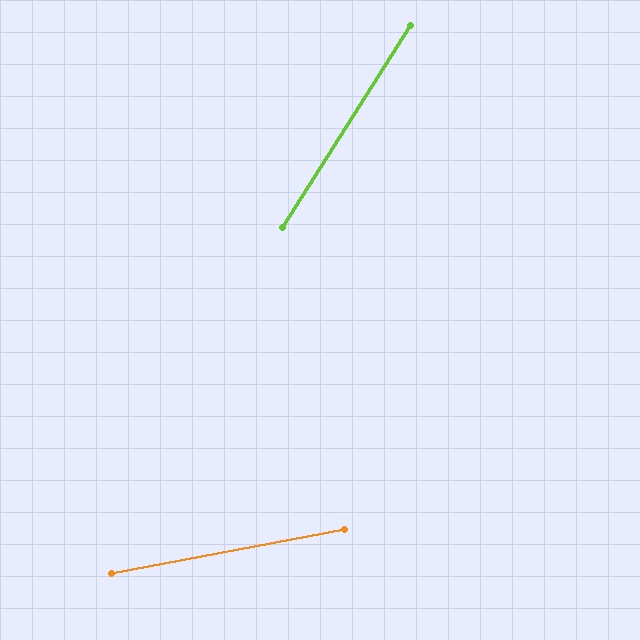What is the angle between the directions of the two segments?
Approximately 47 degrees.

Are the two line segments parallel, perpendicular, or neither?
Neither parallel nor perpendicular — they differ by about 47°.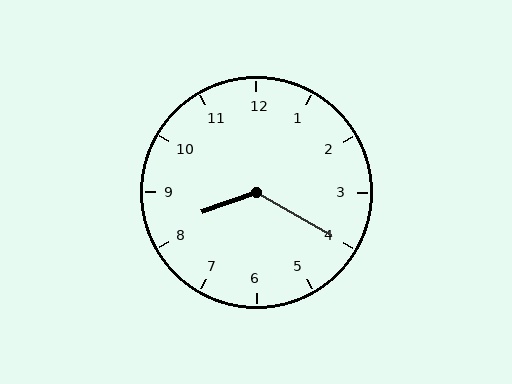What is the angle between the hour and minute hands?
Approximately 130 degrees.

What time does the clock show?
8:20.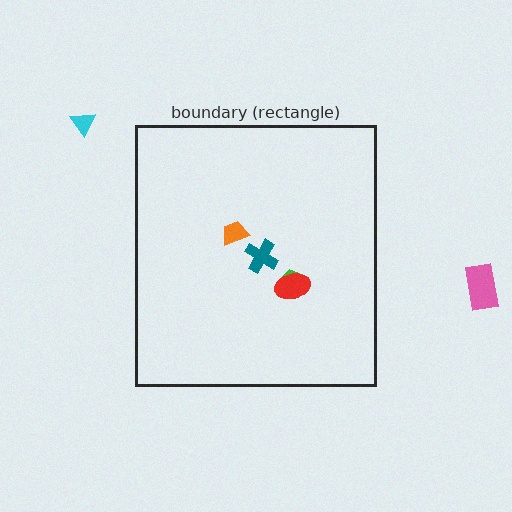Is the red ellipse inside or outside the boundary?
Inside.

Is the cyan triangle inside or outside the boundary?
Outside.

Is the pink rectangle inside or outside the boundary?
Outside.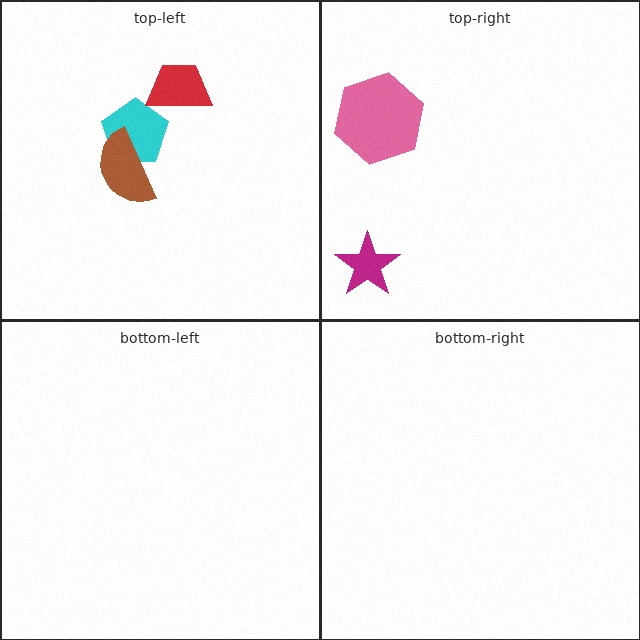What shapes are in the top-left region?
The cyan pentagon, the red trapezoid, the brown semicircle.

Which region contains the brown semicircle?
The top-left region.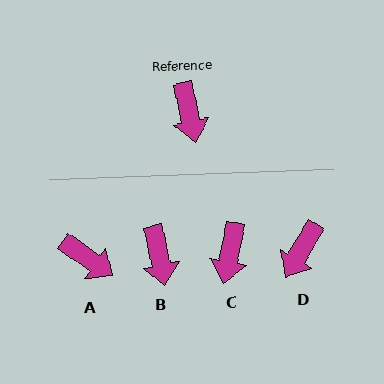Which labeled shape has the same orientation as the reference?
B.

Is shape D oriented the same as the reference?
No, it is off by about 43 degrees.